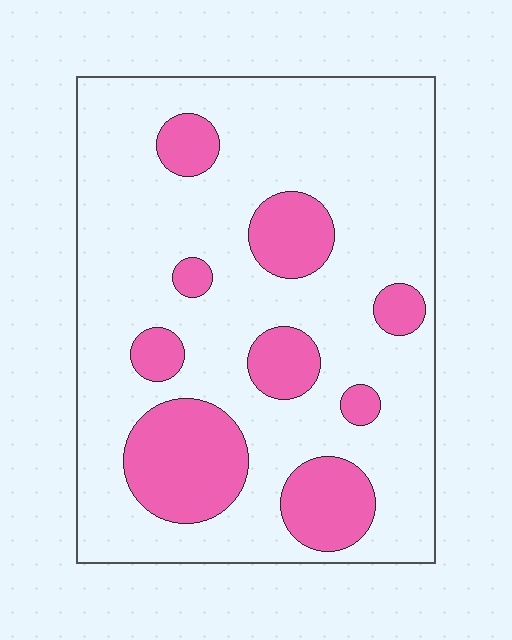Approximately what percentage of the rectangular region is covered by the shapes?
Approximately 25%.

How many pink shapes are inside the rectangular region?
9.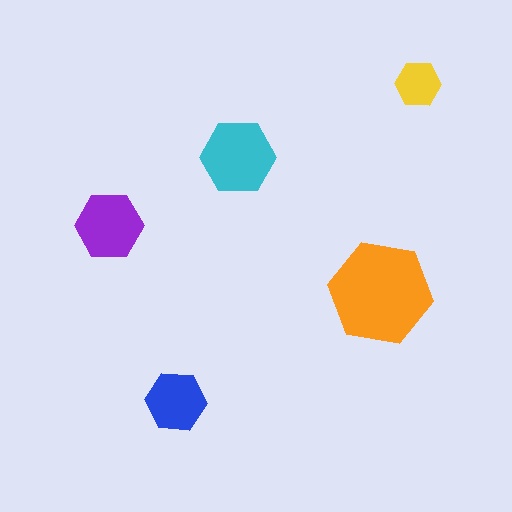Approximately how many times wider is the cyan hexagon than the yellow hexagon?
About 1.5 times wider.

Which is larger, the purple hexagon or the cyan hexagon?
The cyan one.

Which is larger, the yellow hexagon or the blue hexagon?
The blue one.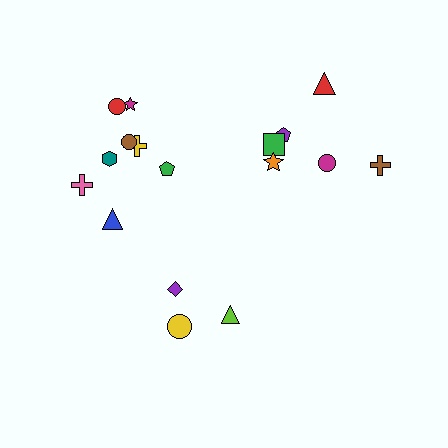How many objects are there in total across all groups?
There are 17 objects.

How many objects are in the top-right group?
There are 6 objects.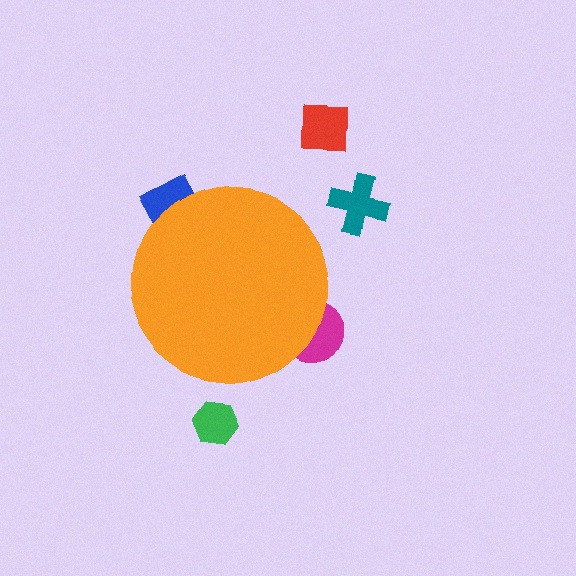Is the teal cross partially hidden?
No, the teal cross is fully visible.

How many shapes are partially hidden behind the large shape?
2 shapes are partially hidden.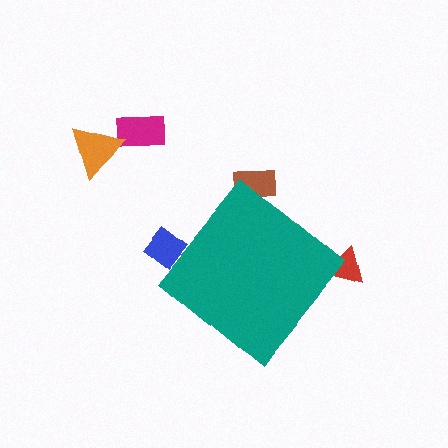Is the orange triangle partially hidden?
No, the orange triangle is fully visible.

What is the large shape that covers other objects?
A teal diamond.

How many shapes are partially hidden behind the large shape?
3 shapes are partially hidden.